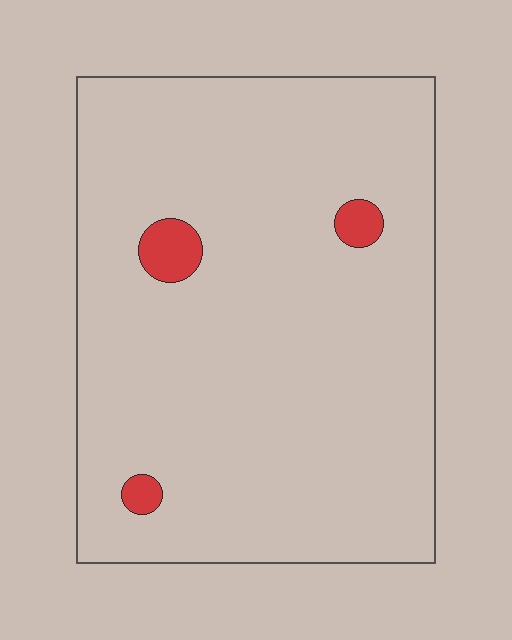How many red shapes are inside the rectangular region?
3.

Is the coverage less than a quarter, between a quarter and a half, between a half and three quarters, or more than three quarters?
Less than a quarter.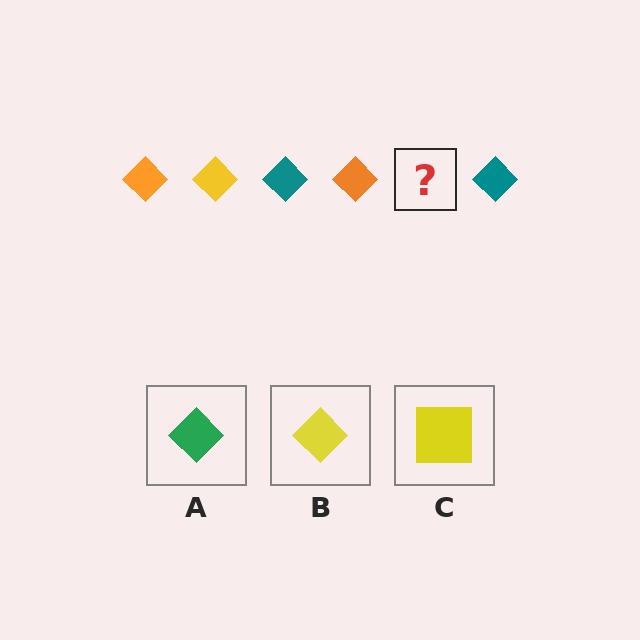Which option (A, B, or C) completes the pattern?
B.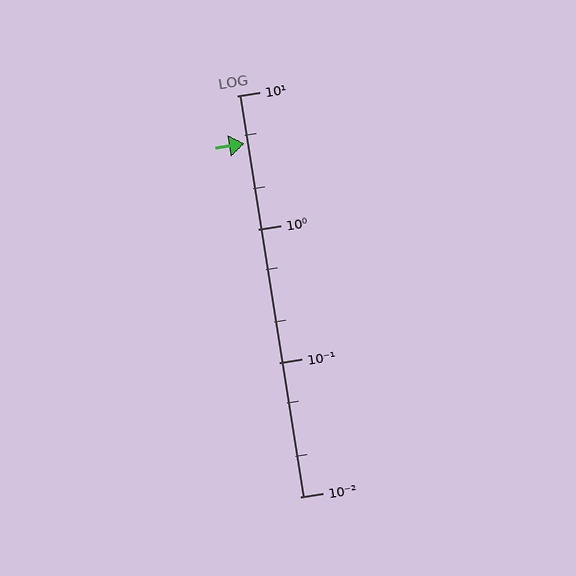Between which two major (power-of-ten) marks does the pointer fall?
The pointer is between 1 and 10.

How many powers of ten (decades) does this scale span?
The scale spans 3 decades, from 0.01 to 10.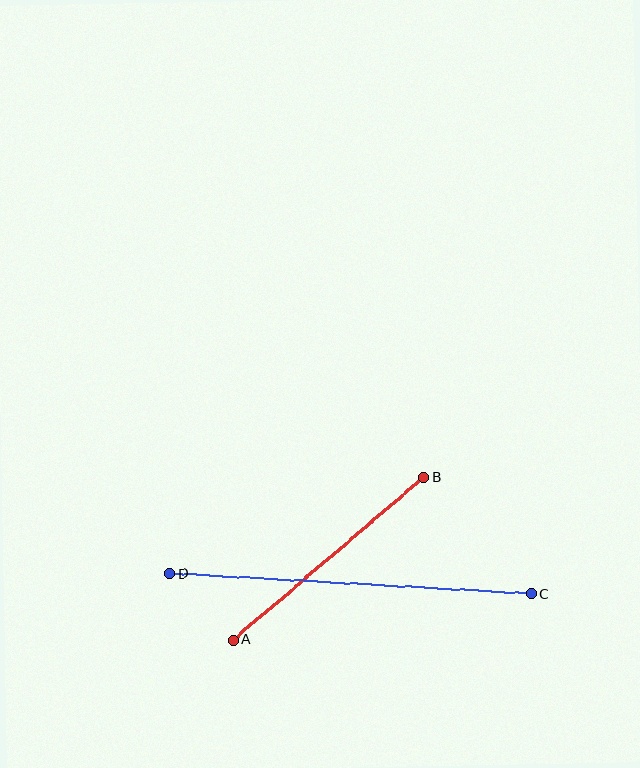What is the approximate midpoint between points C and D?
The midpoint is at approximately (351, 584) pixels.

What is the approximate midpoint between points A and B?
The midpoint is at approximately (328, 558) pixels.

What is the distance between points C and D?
The distance is approximately 361 pixels.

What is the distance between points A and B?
The distance is approximately 251 pixels.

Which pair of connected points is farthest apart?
Points C and D are farthest apart.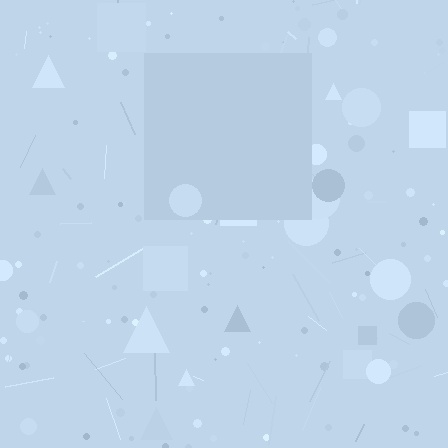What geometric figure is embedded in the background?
A square is embedded in the background.